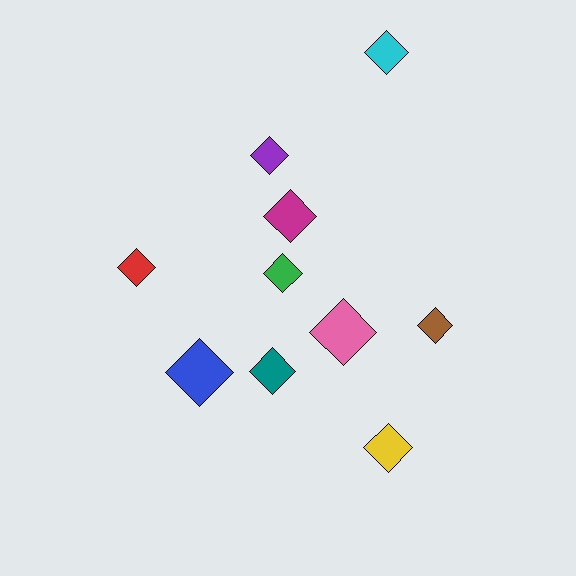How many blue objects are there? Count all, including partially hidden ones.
There is 1 blue object.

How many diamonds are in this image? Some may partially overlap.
There are 10 diamonds.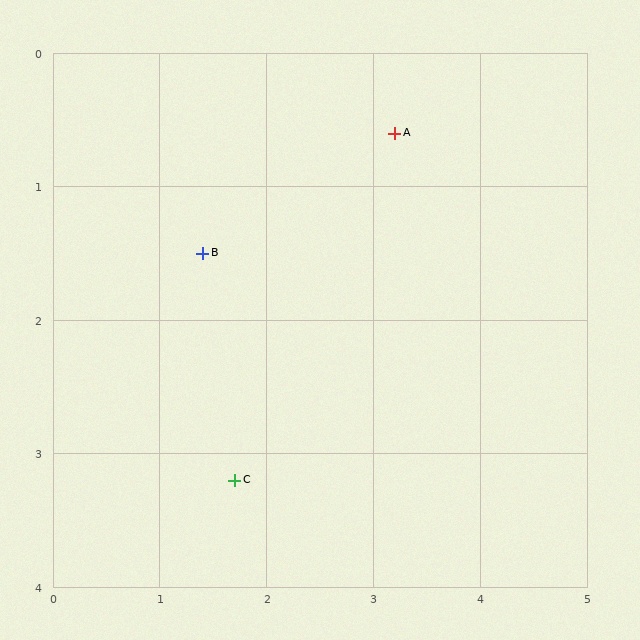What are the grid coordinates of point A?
Point A is at approximately (3.2, 0.6).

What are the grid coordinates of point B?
Point B is at approximately (1.4, 1.5).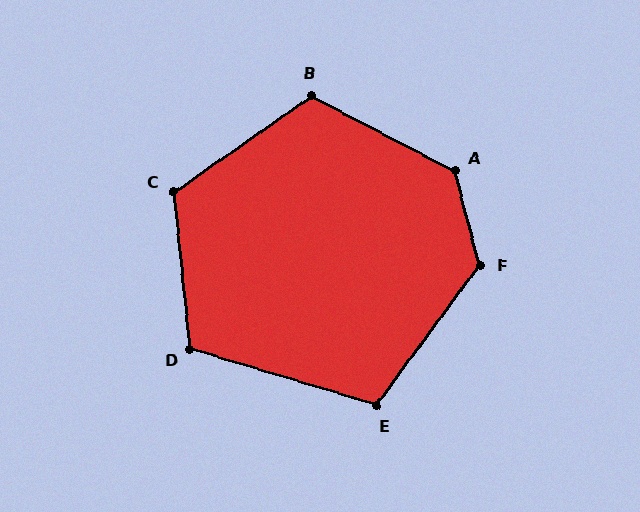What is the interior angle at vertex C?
Approximately 119 degrees (obtuse).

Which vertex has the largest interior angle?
A, at approximately 132 degrees.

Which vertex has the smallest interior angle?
E, at approximately 109 degrees.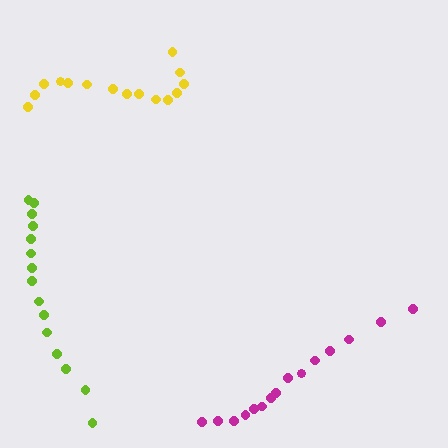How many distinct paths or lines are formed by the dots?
There are 3 distinct paths.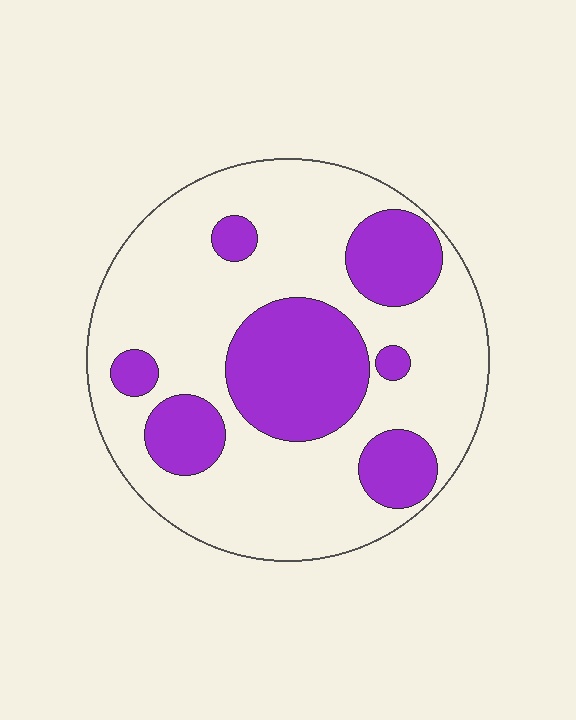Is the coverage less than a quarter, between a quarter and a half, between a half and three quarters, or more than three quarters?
Between a quarter and a half.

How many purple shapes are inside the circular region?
7.